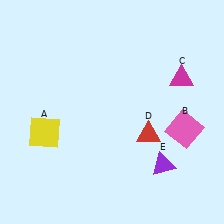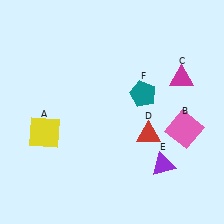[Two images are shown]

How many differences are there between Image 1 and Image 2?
There is 1 difference between the two images.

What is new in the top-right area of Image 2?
A teal pentagon (F) was added in the top-right area of Image 2.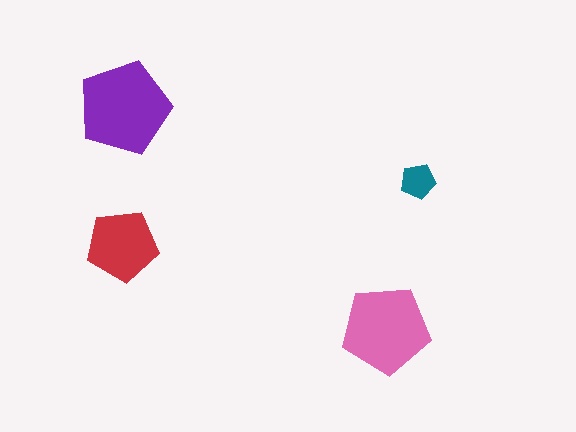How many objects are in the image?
There are 4 objects in the image.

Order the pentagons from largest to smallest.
the purple one, the pink one, the red one, the teal one.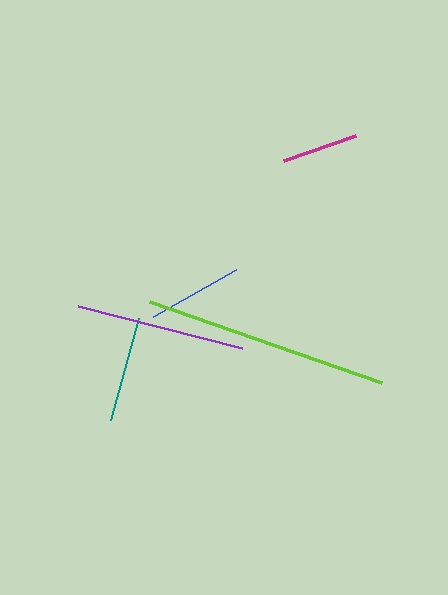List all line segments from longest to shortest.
From longest to shortest: lime, purple, teal, blue, magenta.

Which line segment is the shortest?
The magenta line is the shortest at approximately 76 pixels.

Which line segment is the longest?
The lime line is the longest at approximately 246 pixels.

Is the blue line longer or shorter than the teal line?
The teal line is longer than the blue line.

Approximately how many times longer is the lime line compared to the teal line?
The lime line is approximately 2.3 times the length of the teal line.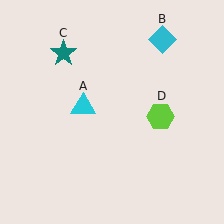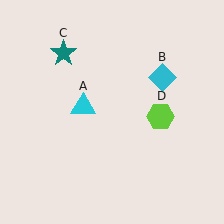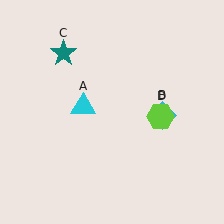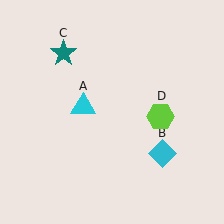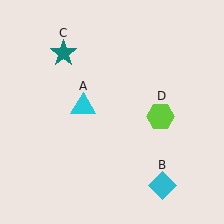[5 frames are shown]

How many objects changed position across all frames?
1 object changed position: cyan diamond (object B).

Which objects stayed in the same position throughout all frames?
Cyan triangle (object A) and teal star (object C) and lime hexagon (object D) remained stationary.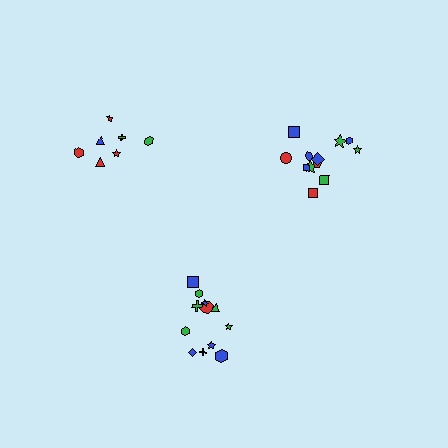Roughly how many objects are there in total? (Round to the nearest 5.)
Roughly 30 objects in total.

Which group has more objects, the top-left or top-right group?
The top-right group.